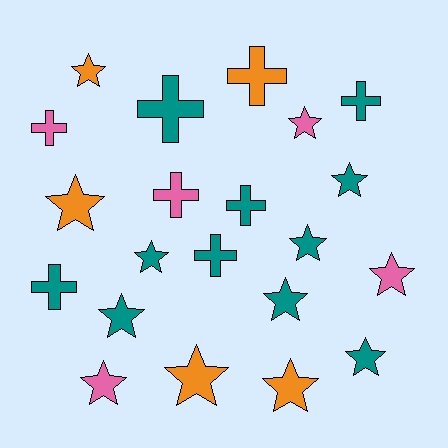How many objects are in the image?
There are 21 objects.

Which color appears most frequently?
Teal, with 11 objects.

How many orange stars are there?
There are 4 orange stars.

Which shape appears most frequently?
Star, with 13 objects.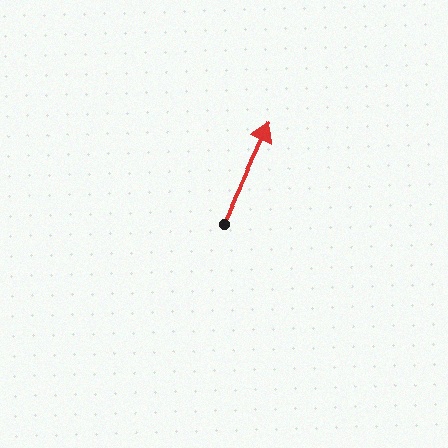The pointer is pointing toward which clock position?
Roughly 1 o'clock.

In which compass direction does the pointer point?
Northeast.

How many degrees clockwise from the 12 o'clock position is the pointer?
Approximately 25 degrees.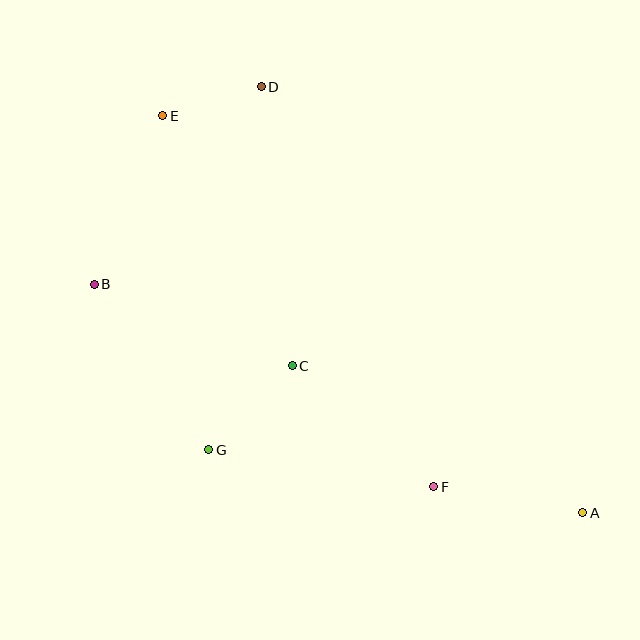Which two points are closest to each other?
Points D and E are closest to each other.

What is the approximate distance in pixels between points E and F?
The distance between E and F is approximately 459 pixels.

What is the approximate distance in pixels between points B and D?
The distance between B and D is approximately 259 pixels.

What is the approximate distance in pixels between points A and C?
The distance between A and C is approximately 325 pixels.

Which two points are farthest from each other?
Points A and E are farthest from each other.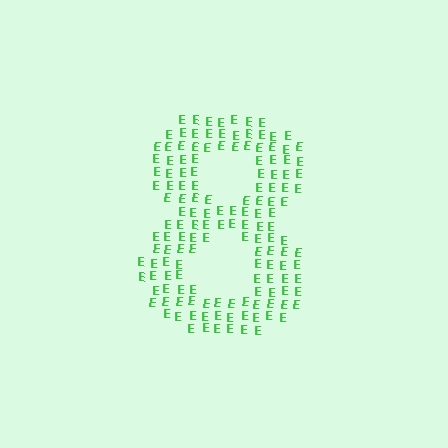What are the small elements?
The small elements are letter E's.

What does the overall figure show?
The overall figure shows the digit 8.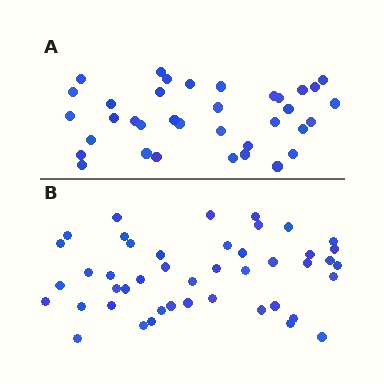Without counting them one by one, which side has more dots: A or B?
Region B (the bottom region) has more dots.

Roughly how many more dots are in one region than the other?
Region B has roughly 8 or so more dots than region A.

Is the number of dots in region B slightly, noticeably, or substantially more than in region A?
Region B has noticeably more, but not dramatically so. The ratio is roughly 1.2 to 1.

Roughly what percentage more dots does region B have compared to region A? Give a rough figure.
About 25% more.